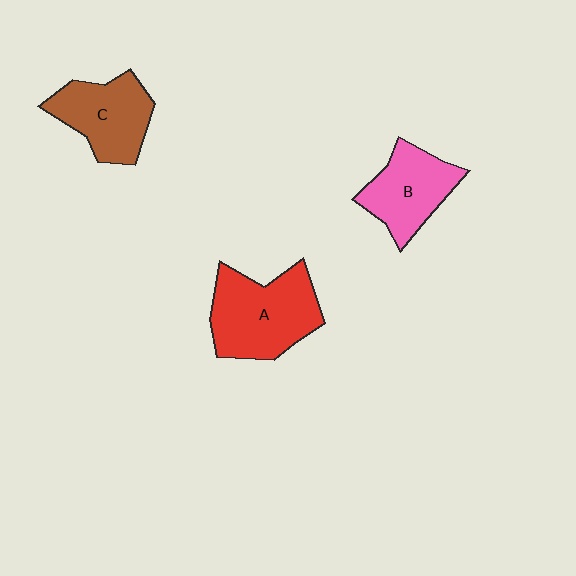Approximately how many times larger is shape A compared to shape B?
Approximately 1.4 times.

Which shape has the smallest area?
Shape B (pink).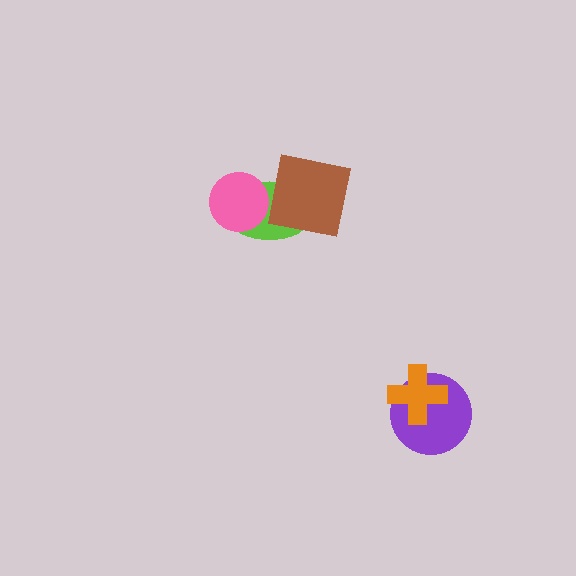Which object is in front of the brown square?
The pink circle is in front of the brown square.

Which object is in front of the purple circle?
The orange cross is in front of the purple circle.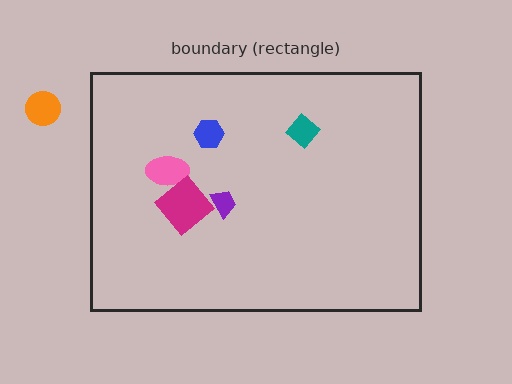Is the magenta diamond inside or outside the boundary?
Inside.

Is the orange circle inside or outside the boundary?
Outside.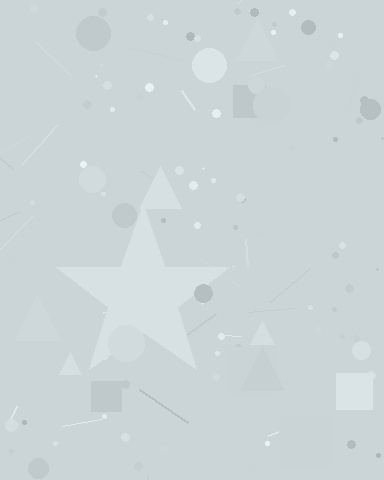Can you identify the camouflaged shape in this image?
The camouflaged shape is a star.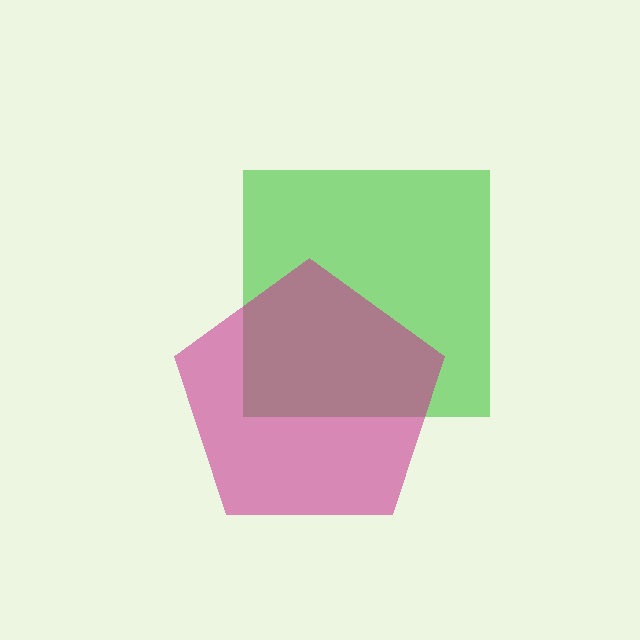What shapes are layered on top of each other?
The layered shapes are: a green square, a magenta pentagon.